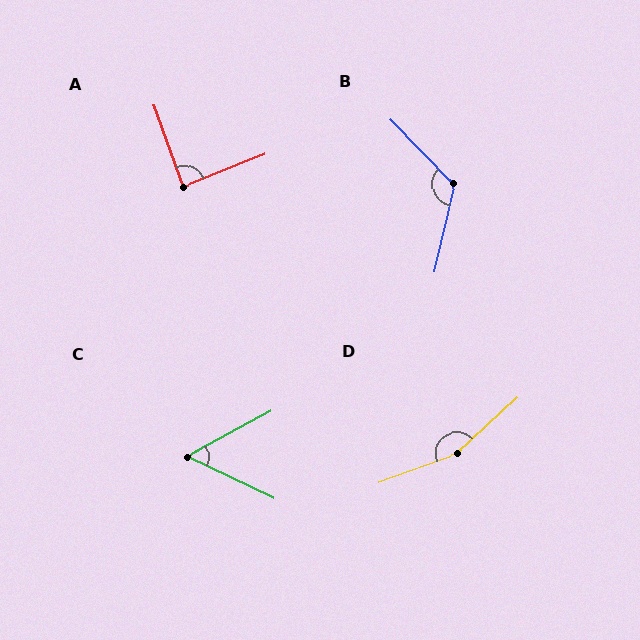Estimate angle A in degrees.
Approximately 88 degrees.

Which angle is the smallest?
C, at approximately 54 degrees.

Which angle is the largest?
D, at approximately 157 degrees.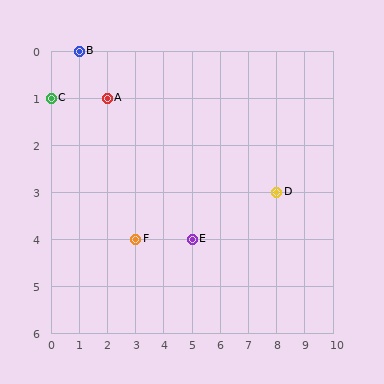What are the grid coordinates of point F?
Point F is at grid coordinates (3, 4).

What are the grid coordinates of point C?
Point C is at grid coordinates (0, 1).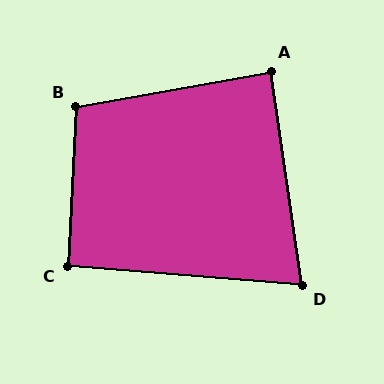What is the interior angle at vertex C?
Approximately 92 degrees (approximately right).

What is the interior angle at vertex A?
Approximately 88 degrees (approximately right).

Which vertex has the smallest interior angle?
D, at approximately 77 degrees.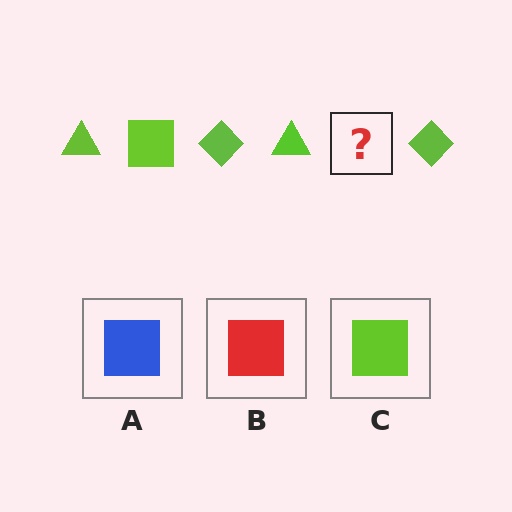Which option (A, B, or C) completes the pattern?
C.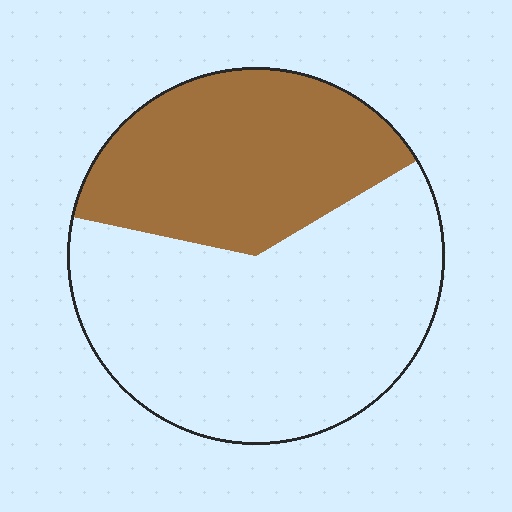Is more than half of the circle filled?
No.